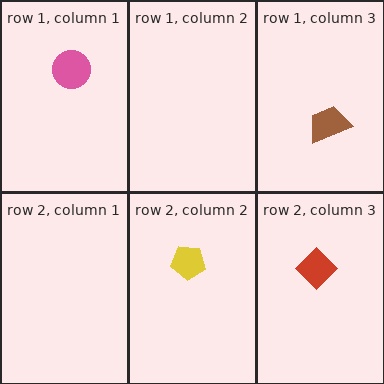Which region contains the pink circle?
The row 1, column 1 region.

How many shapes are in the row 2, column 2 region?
1.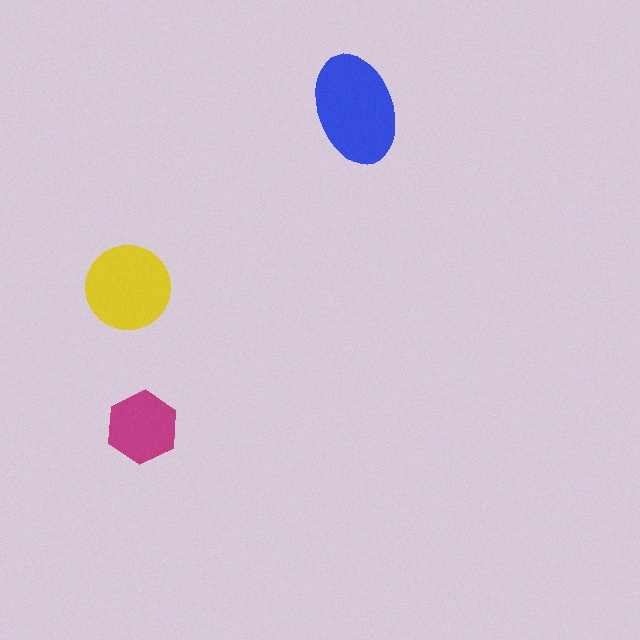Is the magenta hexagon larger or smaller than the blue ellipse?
Smaller.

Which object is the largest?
The blue ellipse.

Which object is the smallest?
The magenta hexagon.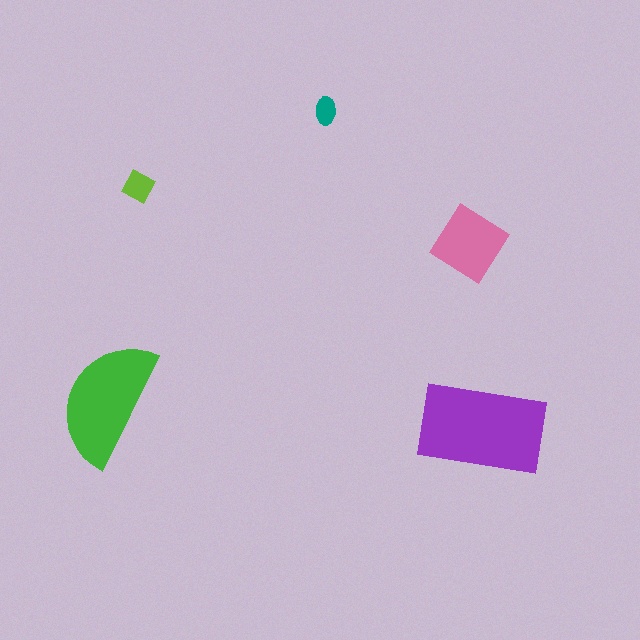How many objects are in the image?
There are 5 objects in the image.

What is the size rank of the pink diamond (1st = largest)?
3rd.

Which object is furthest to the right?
The purple rectangle is rightmost.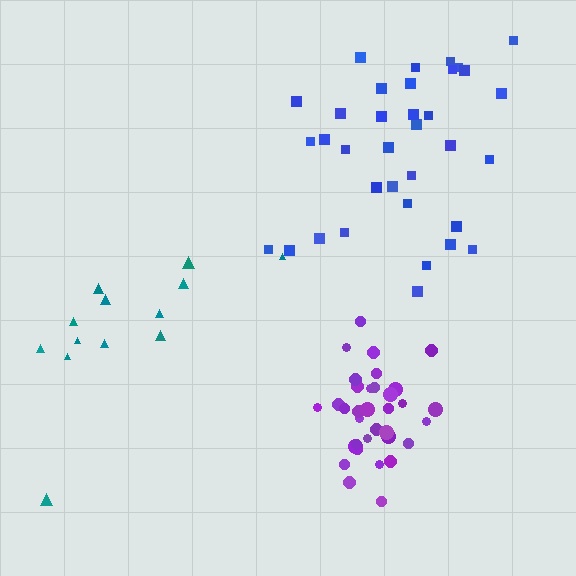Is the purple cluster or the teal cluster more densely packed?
Purple.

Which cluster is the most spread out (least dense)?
Teal.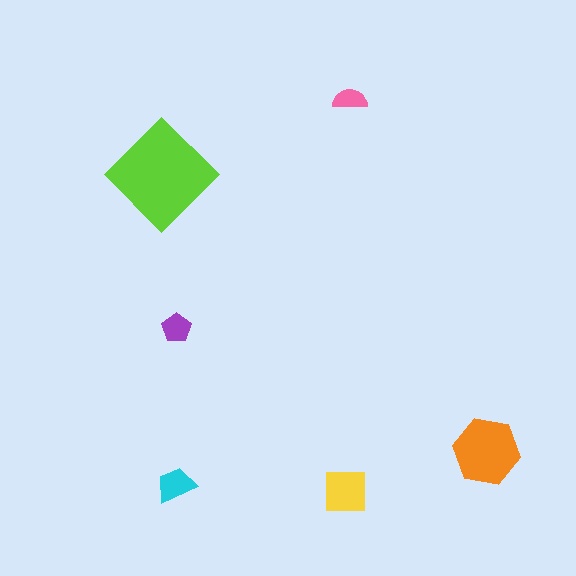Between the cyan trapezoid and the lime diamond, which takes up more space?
The lime diamond.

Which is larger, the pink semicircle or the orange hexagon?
The orange hexagon.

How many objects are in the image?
There are 6 objects in the image.